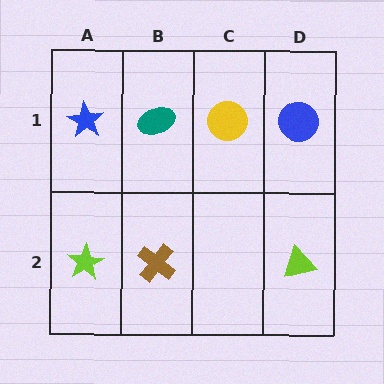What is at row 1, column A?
A blue star.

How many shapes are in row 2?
3 shapes.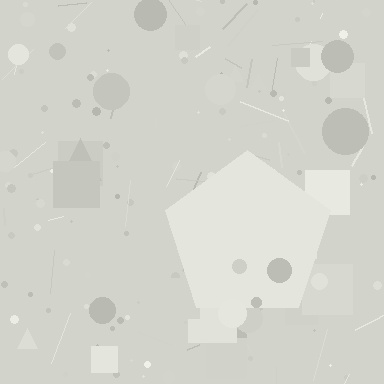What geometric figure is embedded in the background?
A pentagon is embedded in the background.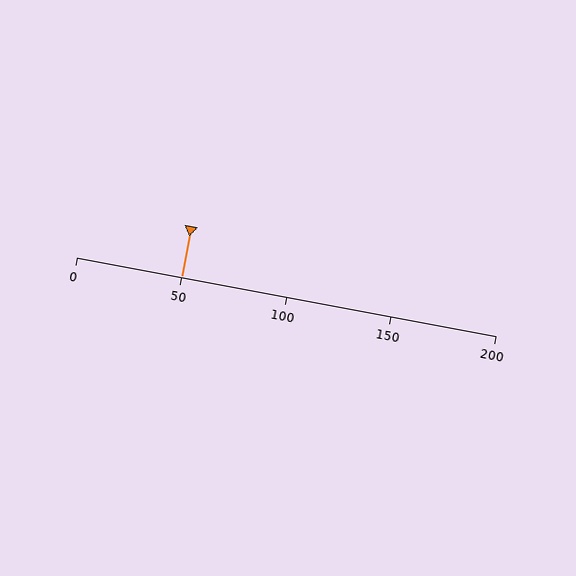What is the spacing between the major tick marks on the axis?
The major ticks are spaced 50 apart.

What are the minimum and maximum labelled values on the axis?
The axis runs from 0 to 200.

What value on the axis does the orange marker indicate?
The marker indicates approximately 50.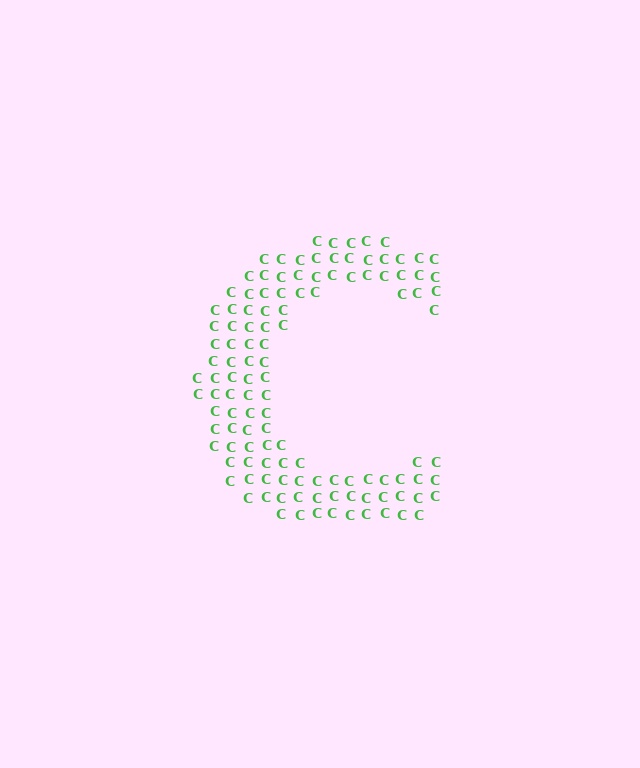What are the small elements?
The small elements are letter C's.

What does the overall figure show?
The overall figure shows the letter C.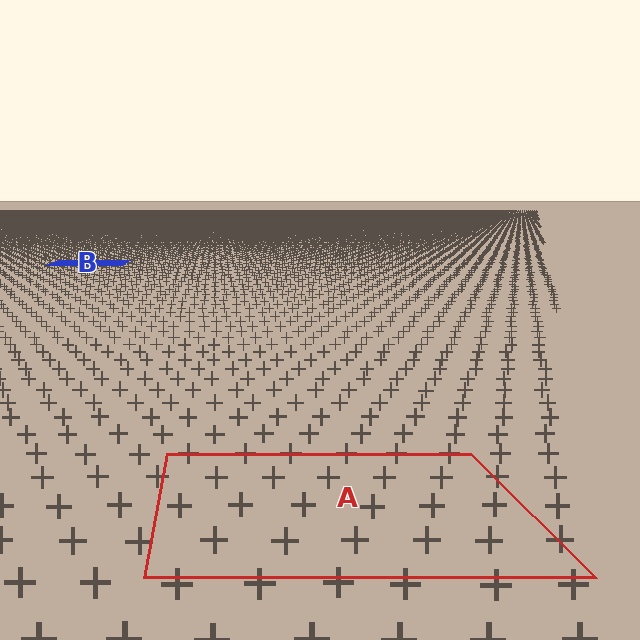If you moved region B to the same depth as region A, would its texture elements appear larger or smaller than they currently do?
They would appear larger. At a closer depth, the same texture elements are projected at a bigger on-screen size.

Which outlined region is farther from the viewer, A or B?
Region B is farther from the viewer — the texture elements inside it appear smaller and more densely packed.